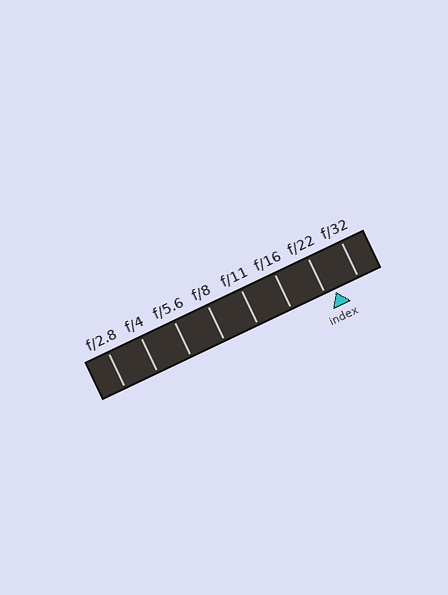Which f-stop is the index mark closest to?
The index mark is closest to f/22.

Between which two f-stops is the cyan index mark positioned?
The index mark is between f/22 and f/32.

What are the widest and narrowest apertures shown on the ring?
The widest aperture shown is f/2.8 and the narrowest is f/32.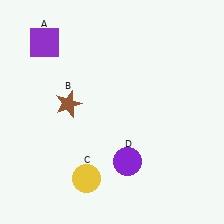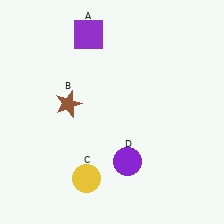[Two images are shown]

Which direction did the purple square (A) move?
The purple square (A) moved right.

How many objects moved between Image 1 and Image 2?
1 object moved between the two images.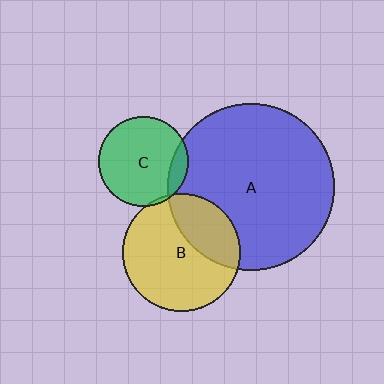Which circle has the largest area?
Circle A (blue).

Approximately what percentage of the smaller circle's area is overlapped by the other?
Approximately 30%.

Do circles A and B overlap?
Yes.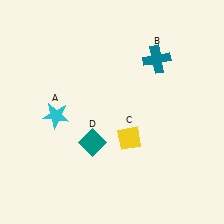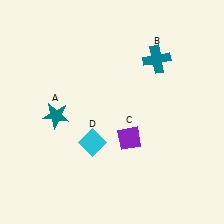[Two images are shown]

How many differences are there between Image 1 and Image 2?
There are 3 differences between the two images.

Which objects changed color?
A changed from cyan to teal. C changed from yellow to purple. D changed from teal to cyan.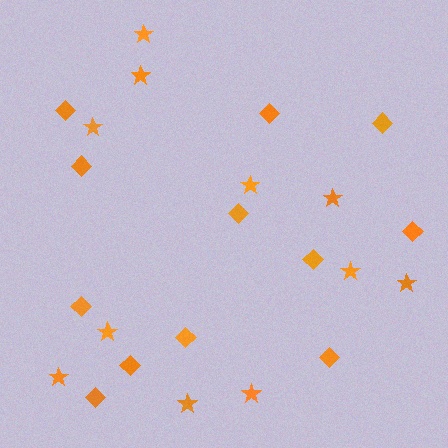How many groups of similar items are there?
There are 2 groups: one group of diamonds (12) and one group of stars (11).